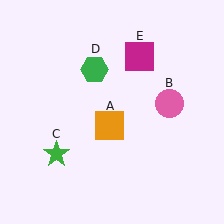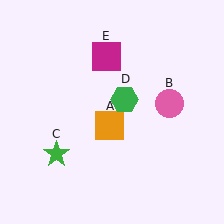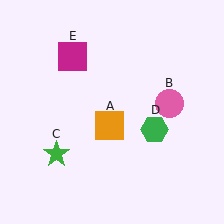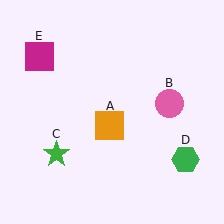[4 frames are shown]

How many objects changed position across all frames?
2 objects changed position: green hexagon (object D), magenta square (object E).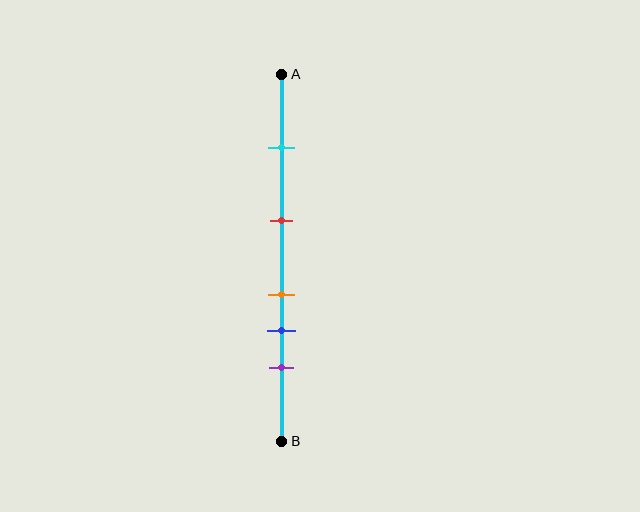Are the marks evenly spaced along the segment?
No, the marks are not evenly spaced.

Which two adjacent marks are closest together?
The orange and blue marks are the closest adjacent pair.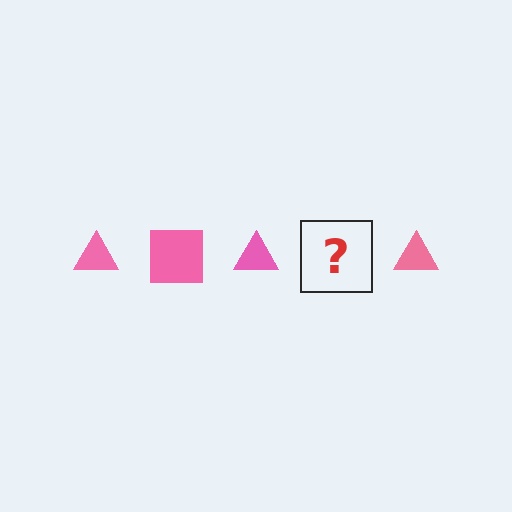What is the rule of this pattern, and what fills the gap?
The rule is that the pattern cycles through triangle, square shapes in pink. The gap should be filled with a pink square.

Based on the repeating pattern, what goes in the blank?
The blank should be a pink square.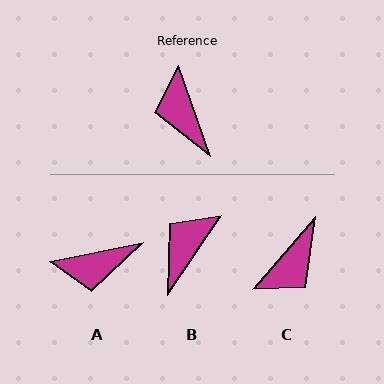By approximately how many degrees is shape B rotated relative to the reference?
Approximately 54 degrees clockwise.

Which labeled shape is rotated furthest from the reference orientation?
C, about 119 degrees away.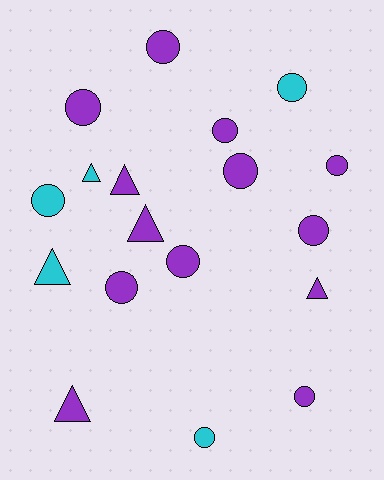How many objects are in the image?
There are 18 objects.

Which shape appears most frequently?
Circle, with 12 objects.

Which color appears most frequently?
Purple, with 13 objects.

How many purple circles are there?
There are 9 purple circles.